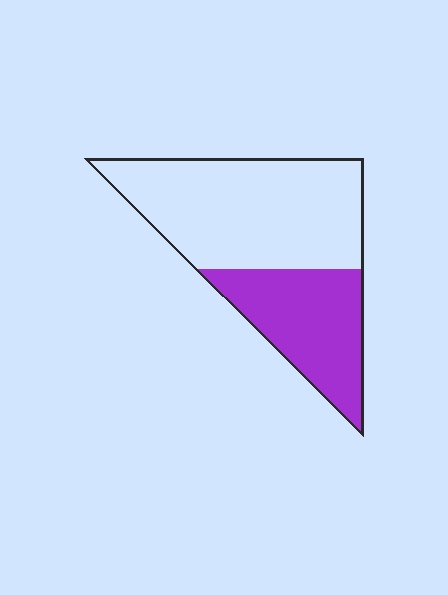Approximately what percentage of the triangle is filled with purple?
Approximately 35%.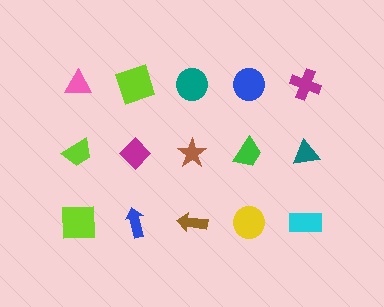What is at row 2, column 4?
A green trapezoid.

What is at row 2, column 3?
A brown star.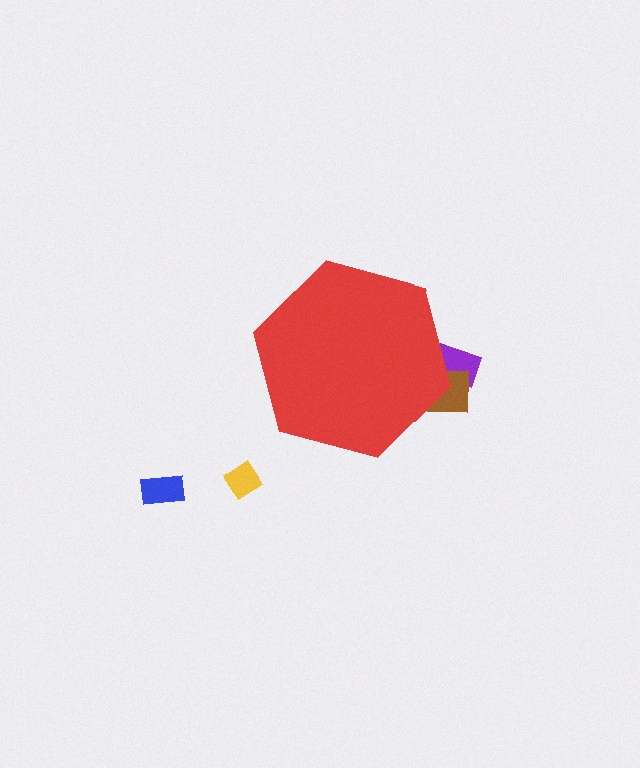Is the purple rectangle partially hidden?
Yes, the purple rectangle is partially hidden behind the red hexagon.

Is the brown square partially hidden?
Yes, the brown square is partially hidden behind the red hexagon.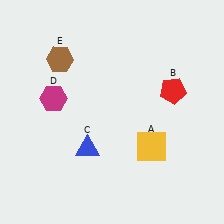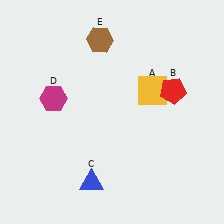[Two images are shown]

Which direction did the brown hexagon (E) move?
The brown hexagon (E) moved right.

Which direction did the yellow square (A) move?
The yellow square (A) moved up.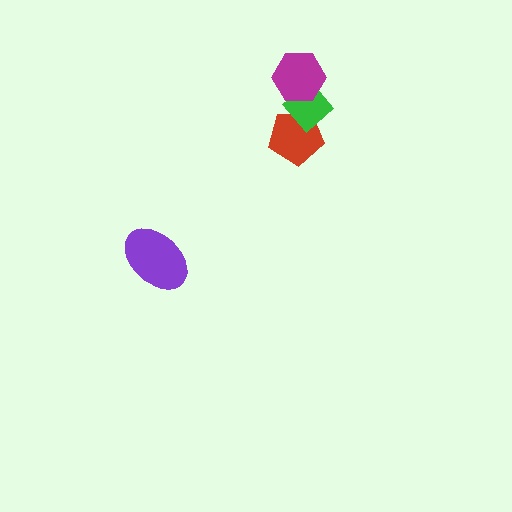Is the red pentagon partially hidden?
Yes, it is partially covered by another shape.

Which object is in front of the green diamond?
The magenta hexagon is in front of the green diamond.